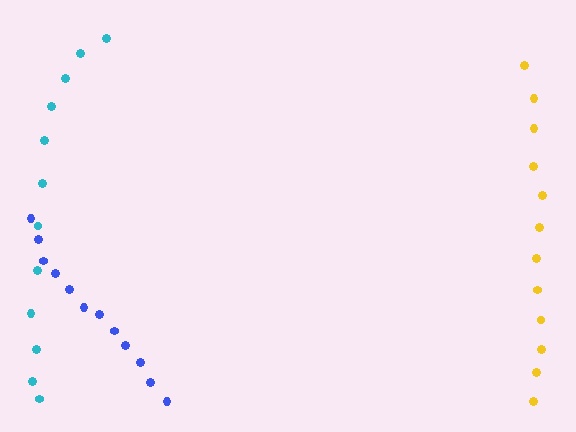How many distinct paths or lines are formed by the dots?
There are 3 distinct paths.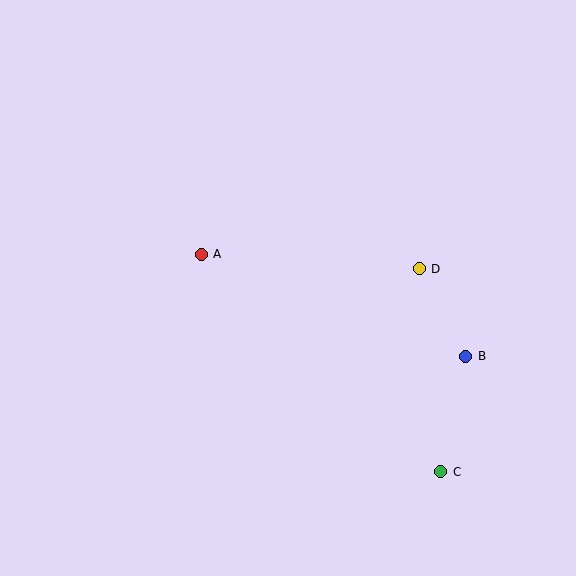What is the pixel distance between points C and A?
The distance between C and A is 323 pixels.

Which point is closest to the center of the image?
Point A at (201, 254) is closest to the center.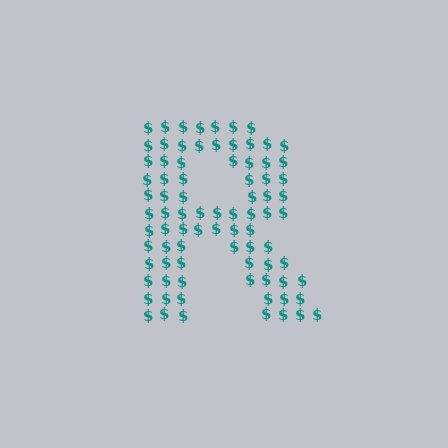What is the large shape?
The large shape is the letter R.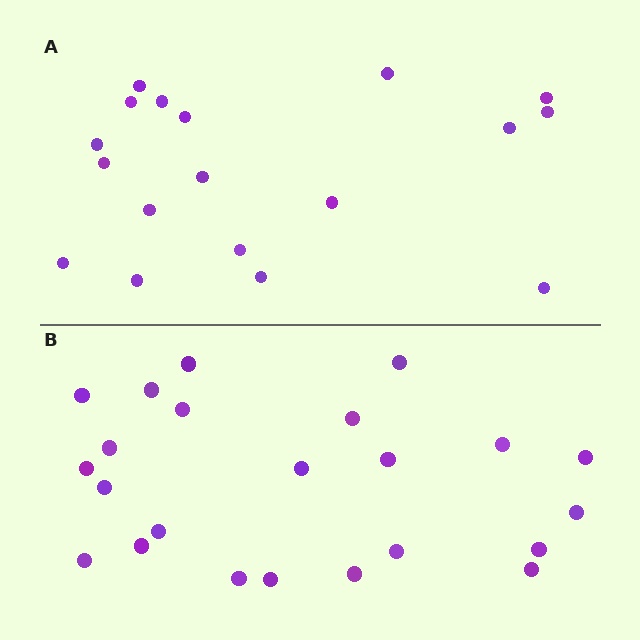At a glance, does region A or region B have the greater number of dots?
Region B (the bottom region) has more dots.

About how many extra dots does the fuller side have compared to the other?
Region B has about 5 more dots than region A.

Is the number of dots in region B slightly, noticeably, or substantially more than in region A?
Region B has noticeably more, but not dramatically so. The ratio is roughly 1.3 to 1.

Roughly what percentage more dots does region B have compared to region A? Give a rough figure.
About 30% more.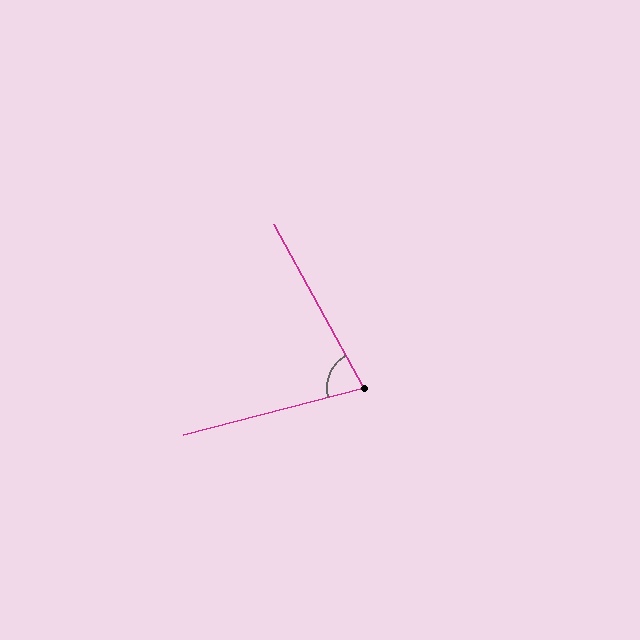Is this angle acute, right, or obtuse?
It is acute.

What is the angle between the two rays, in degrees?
Approximately 76 degrees.